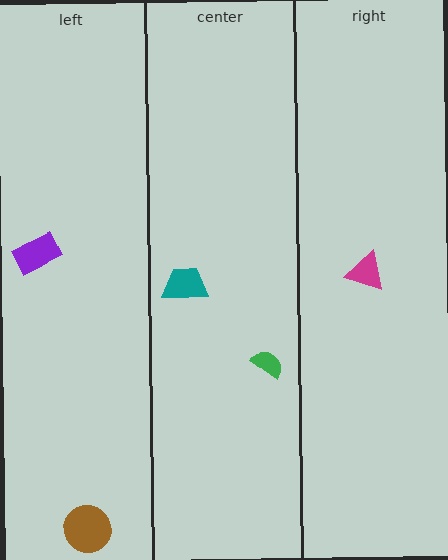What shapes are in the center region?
The teal trapezoid, the green semicircle.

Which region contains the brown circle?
The left region.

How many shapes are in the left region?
2.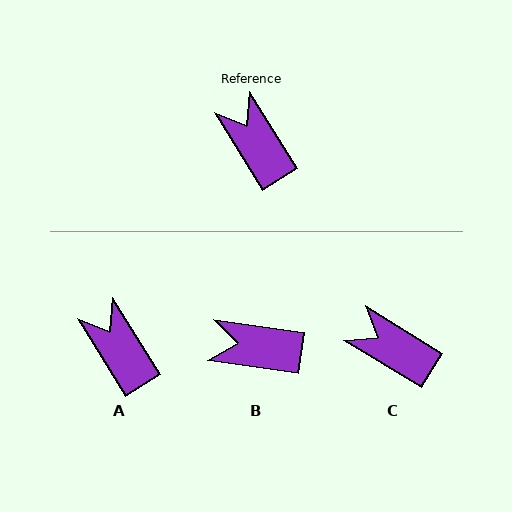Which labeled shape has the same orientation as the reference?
A.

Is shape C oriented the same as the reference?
No, it is off by about 27 degrees.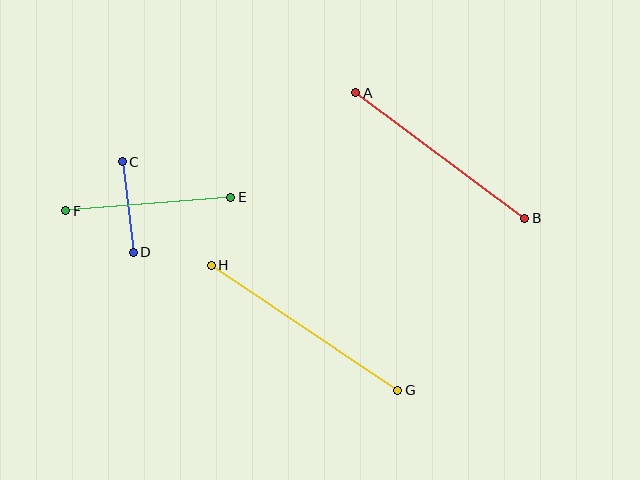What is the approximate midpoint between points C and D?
The midpoint is at approximately (128, 207) pixels.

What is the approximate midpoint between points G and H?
The midpoint is at approximately (305, 328) pixels.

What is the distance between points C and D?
The distance is approximately 91 pixels.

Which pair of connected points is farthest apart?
Points G and H are farthest apart.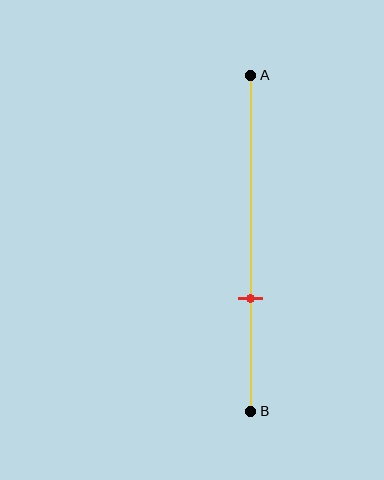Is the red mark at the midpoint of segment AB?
No, the mark is at about 65% from A, not at the 50% midpoint.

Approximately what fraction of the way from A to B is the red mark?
The red mark is approximately 65% of the way from A to B.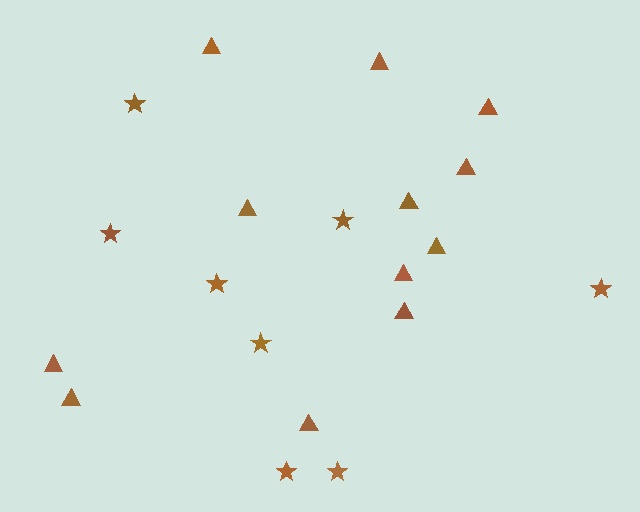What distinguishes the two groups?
There are 2 groups: one group of triangles (12) and one group of stars (8).